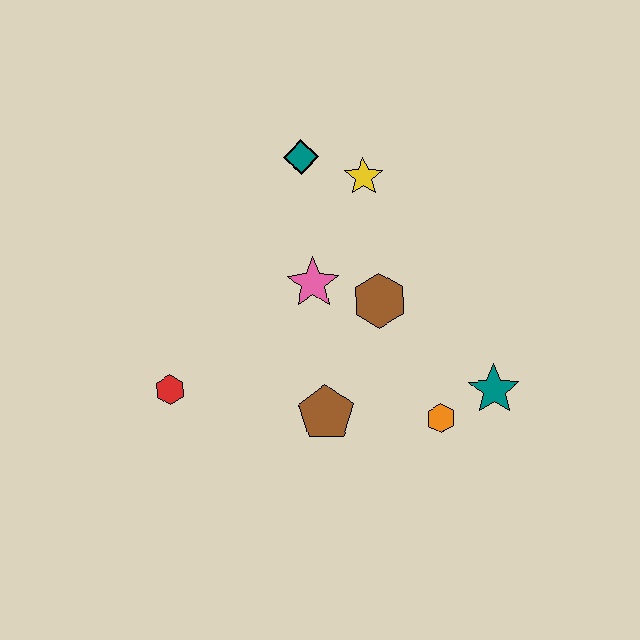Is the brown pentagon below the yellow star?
Yes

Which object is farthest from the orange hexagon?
The teal diamond is farthest from the orange hexagon.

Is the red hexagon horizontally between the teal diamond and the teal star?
No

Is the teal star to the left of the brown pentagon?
No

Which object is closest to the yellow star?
The teal diamond is closest to the yellow star.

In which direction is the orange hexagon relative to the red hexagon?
The orange hexagon is to the right of the red hexagon.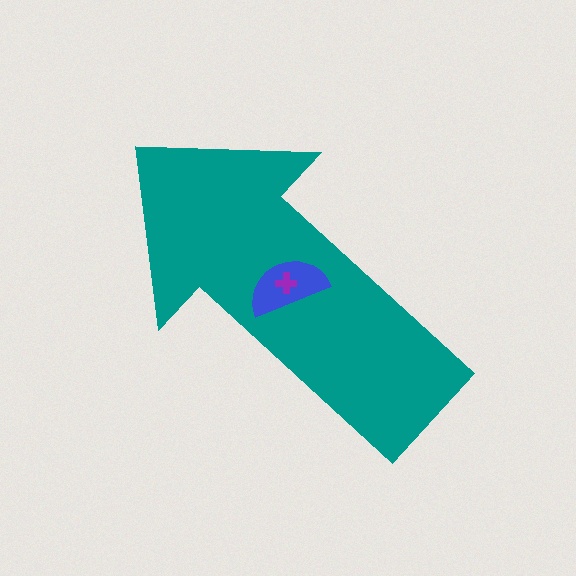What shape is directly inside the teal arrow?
The blue semicircle.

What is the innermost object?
The purple cross.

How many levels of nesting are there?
3.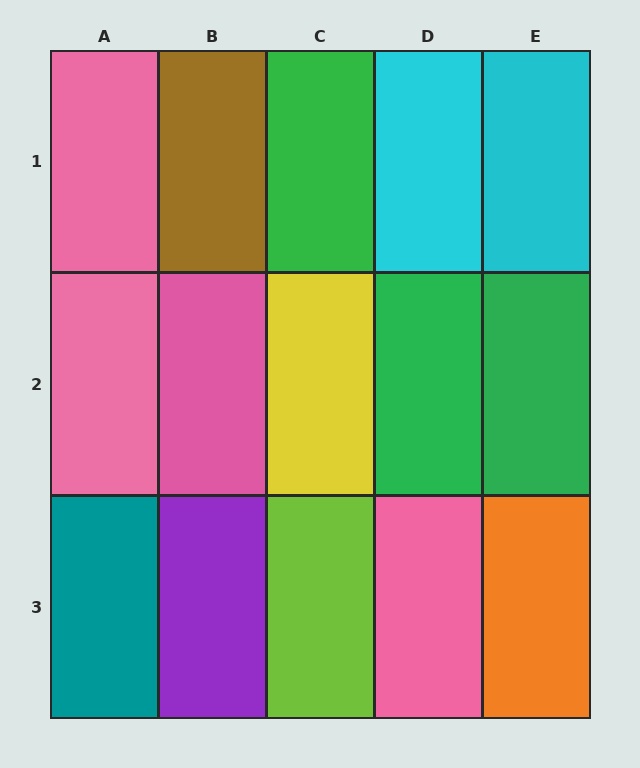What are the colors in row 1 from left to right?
Pink, brown, green, cyan, cyan.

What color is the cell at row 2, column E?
Green.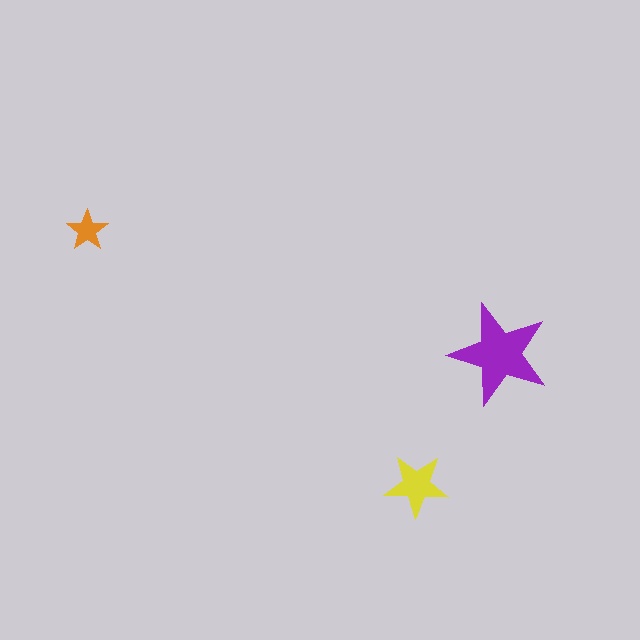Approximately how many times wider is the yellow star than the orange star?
About 1.5 times wider.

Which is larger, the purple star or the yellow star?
The purple one.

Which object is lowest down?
The yellow star is bottommost.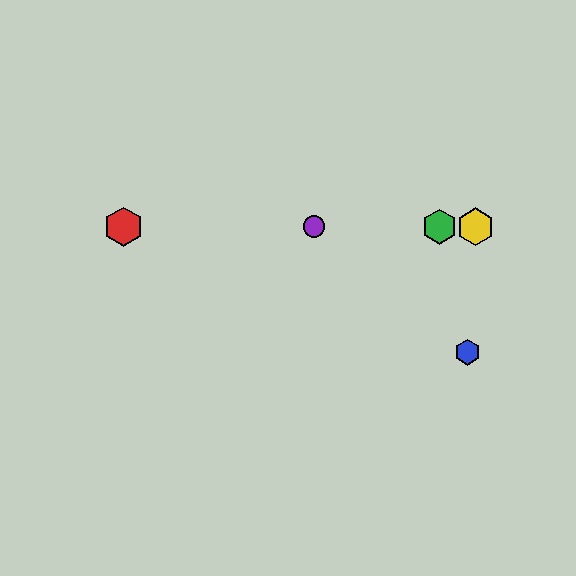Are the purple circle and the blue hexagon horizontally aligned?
No, the purple circle is at y≈227 and the blue hexagon is at y≈352.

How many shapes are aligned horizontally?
4 shapes (the red hexagon, the green hexagon, the yellow hexagon, the purple circle) are aligned horizontally.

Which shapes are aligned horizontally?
The red hexagon, the green hexagon, the yellow hexagon, the purple circle are aligned horizontally.